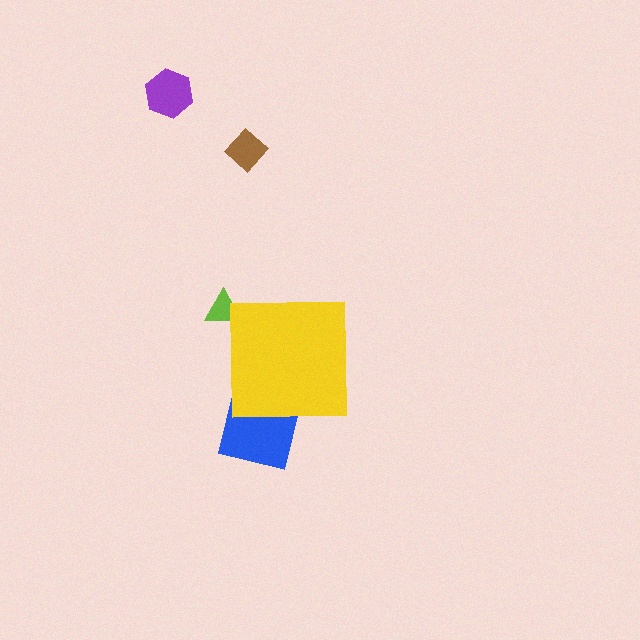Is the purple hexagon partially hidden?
No, the purple hexagon is fully visible.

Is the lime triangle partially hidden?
Yes, the lime triangle is partially hidden behind the yellow square.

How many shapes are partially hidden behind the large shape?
2 shapes are partially hidden.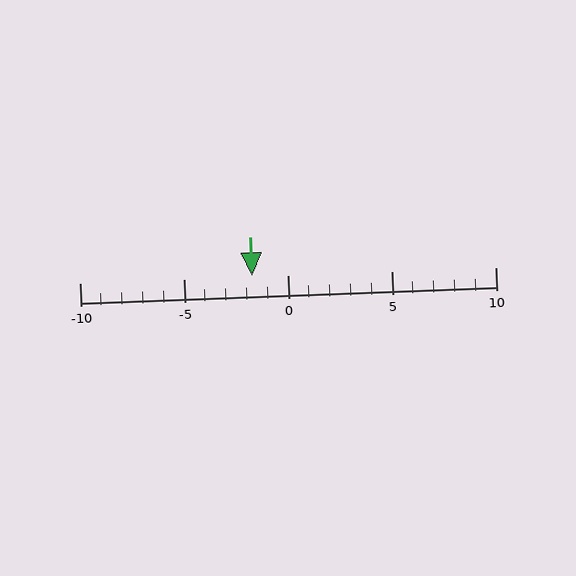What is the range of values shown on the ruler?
The ruler shows values from -10 to 10.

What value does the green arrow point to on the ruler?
The green arrow points to approximately -2.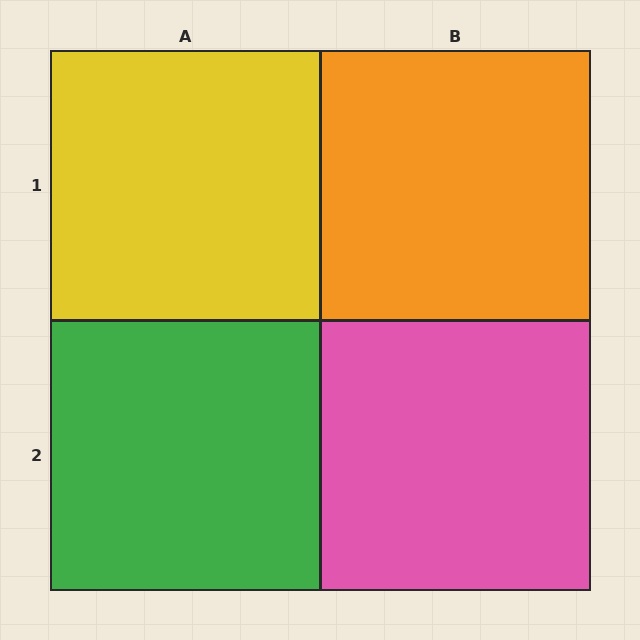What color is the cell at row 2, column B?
Pink.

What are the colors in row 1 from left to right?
Yellow, orange.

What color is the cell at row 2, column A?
Green.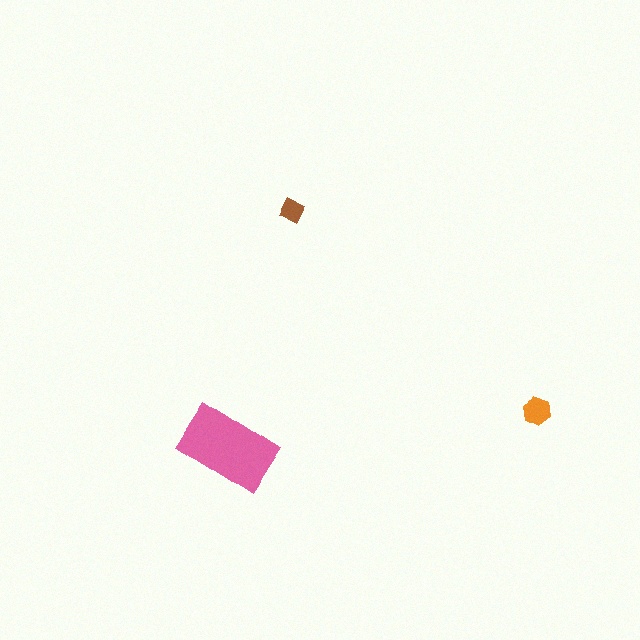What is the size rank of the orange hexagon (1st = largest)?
2nd.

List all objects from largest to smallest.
The pink rectangle, the orange hexagon, the brown diamond.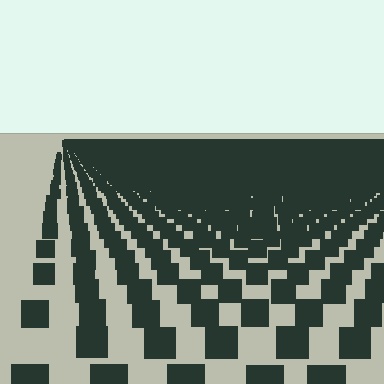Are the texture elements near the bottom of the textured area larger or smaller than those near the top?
Larger. Near the bottom, elements are closer to the viewer and appear at a bigger on-screen size.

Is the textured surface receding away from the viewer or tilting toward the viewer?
The surface is receding away from the viewer. Texture elements get smaller and denser toward the top.